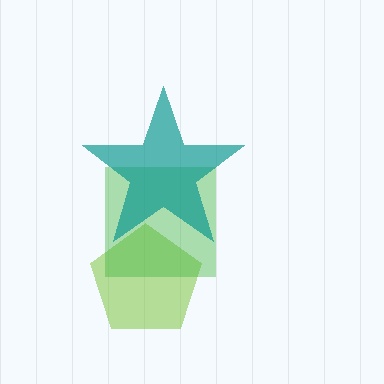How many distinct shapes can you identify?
There are 3 distinct shapes: a lime pentagon, a green square, a teal star.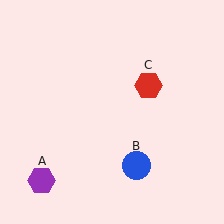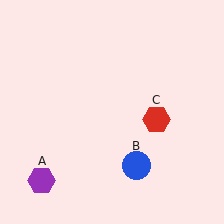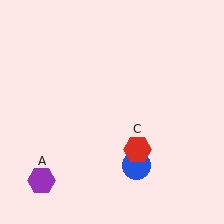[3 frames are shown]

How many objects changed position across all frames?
1 object changed position: red hexagon (object C).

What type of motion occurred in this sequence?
The red hexagon (object C) rotated clockwise around the center of the scene.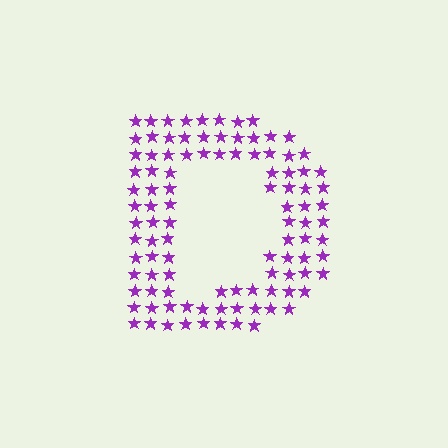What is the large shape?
The large shape is the letter D.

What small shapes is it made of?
It is made of small stars.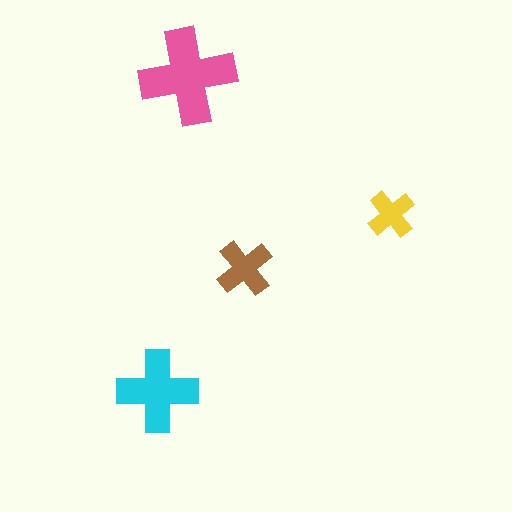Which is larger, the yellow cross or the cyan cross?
The cyan one.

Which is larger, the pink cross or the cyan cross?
The pink one.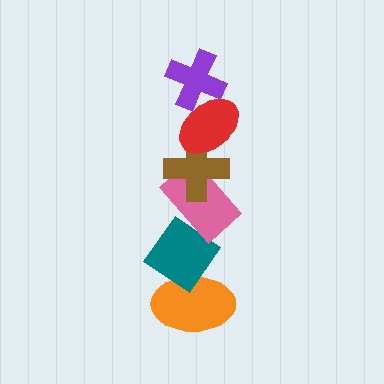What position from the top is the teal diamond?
The teal diamond is 5th from the top.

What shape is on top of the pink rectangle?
The brown cross is on top of the pink rectangle.